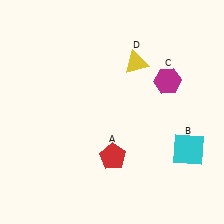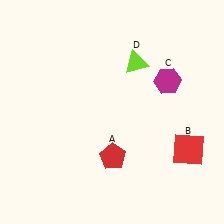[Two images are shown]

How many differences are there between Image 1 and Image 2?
There are 2 differences between the two images.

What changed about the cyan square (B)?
In Image 1, B is cyan. In Image 2, it changed to red.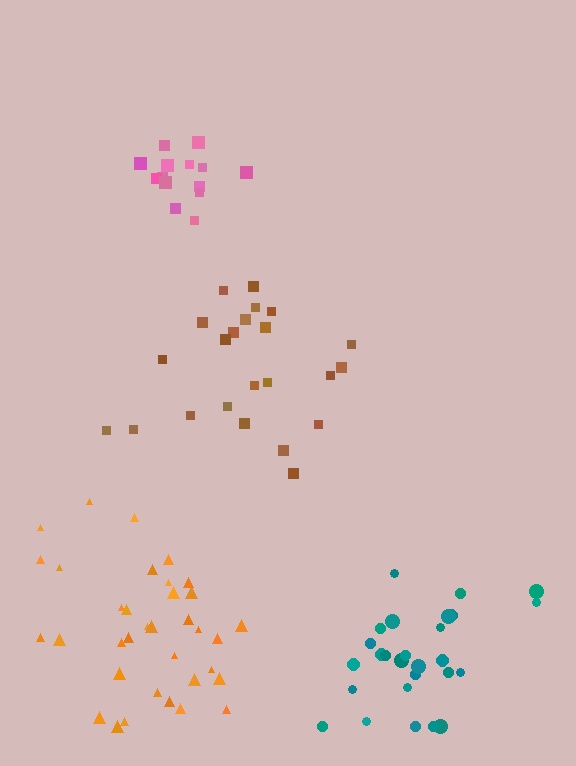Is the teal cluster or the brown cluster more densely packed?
Teal.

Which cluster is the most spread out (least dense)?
Orange.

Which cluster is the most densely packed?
Pink.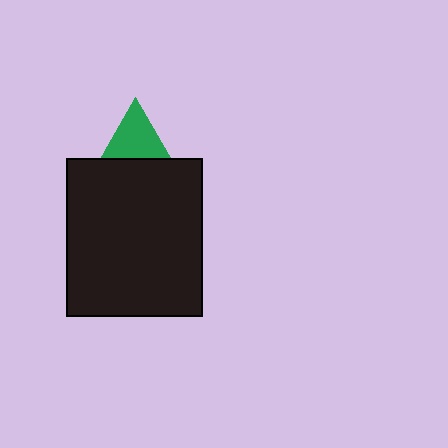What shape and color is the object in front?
The object in front is a black rectangle.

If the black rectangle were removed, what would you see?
You would see the complete green triangle.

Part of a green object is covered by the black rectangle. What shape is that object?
It is a triangle.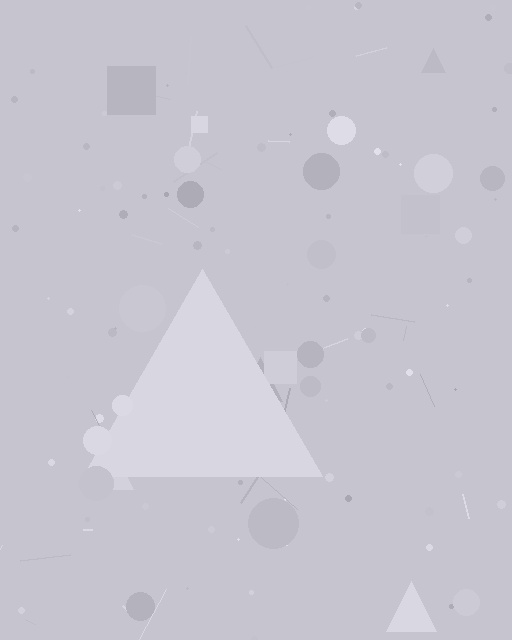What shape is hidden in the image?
A triangle is hidden in the image.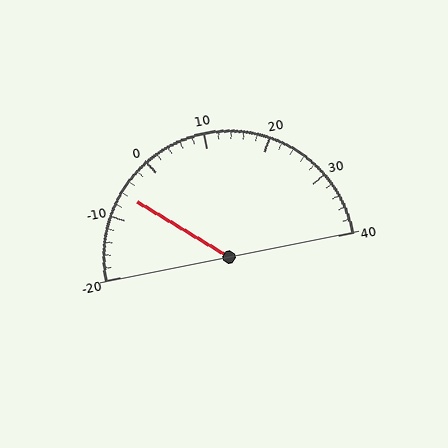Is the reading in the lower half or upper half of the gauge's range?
The reading is in the lower half of the range (-20 to 40).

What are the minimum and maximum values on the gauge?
The gauge ranges from -20 to 40.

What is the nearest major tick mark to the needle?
The nearest major tick mark is -10.